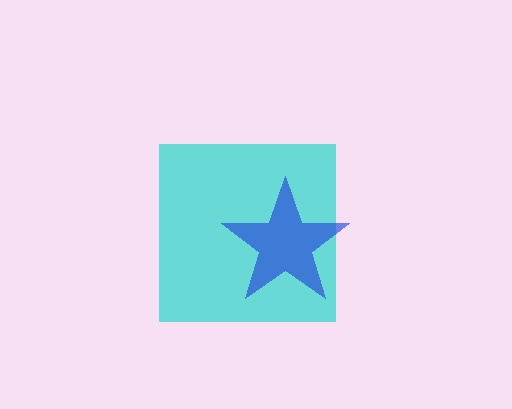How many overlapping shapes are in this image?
There are 2 overlapping shapes in the image.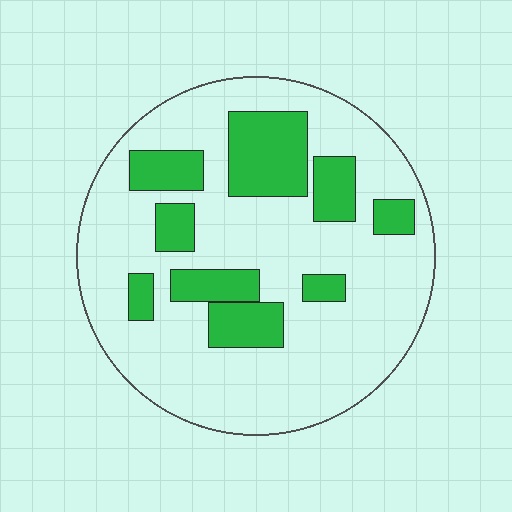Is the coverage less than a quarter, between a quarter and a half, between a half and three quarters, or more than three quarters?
Less than a quarter.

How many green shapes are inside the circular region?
9.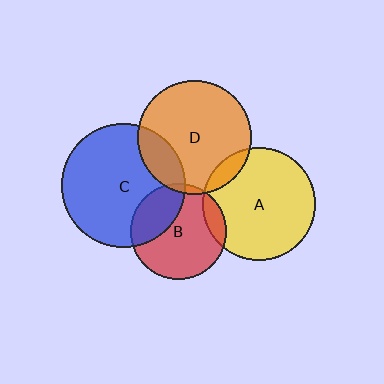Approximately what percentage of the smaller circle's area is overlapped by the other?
Approximately 5%.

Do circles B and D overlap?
Yes.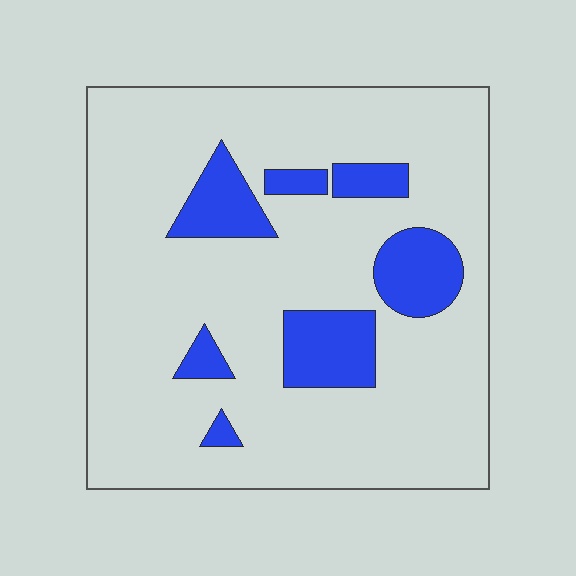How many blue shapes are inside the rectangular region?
7.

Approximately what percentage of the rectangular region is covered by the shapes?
Approximately 15%.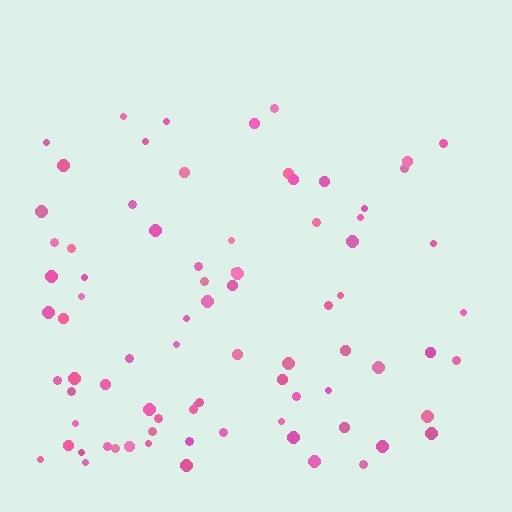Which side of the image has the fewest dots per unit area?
The top.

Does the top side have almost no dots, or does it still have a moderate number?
Still a moderate number, just noticeably fewer than the bottom.